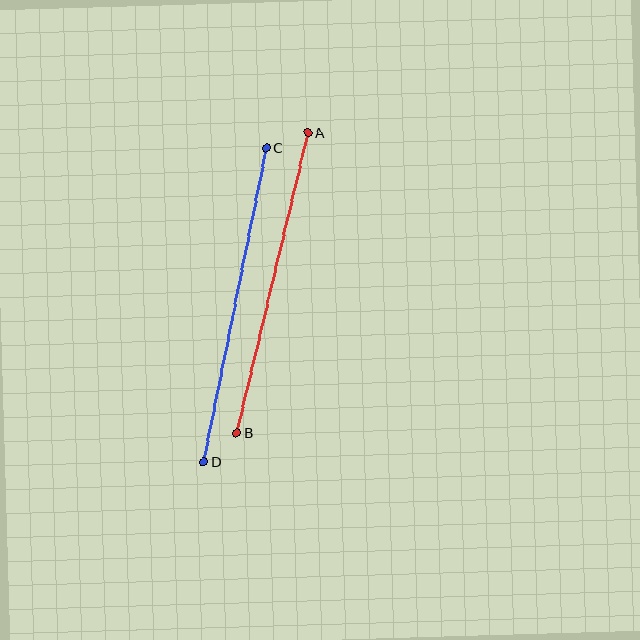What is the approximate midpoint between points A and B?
The midpoint is at approximately (272, 283) pixels.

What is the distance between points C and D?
The distance is approximately 320 pixels.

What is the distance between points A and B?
The distance is approximately 308 pixels.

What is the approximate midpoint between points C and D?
The midpoint is at approximately (235, 305) pixels.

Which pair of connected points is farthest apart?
Points C and D are farthest apart.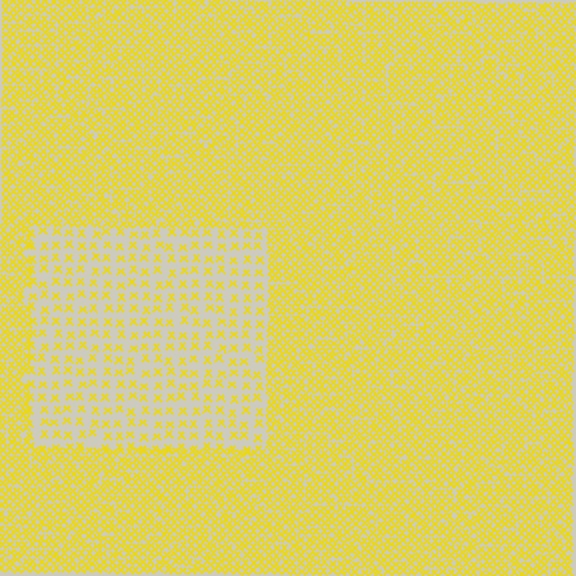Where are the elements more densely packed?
The elements are more densely packed outside the rectangle boundary.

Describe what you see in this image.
The image contains small yellow elements arranged at two different densities. A rectangle-shaped region is visible where the elements are less densely packed than the surrounding area.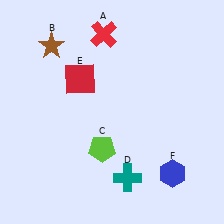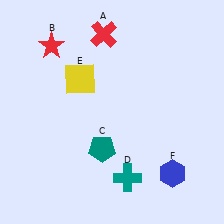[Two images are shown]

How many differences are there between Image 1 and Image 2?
There are 3 differences between the two images.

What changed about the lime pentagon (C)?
In Image 1, C is lime. In Image 2, it changed to teal.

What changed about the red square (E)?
In Image 1, E is red. In Image 2, it changed to yellow.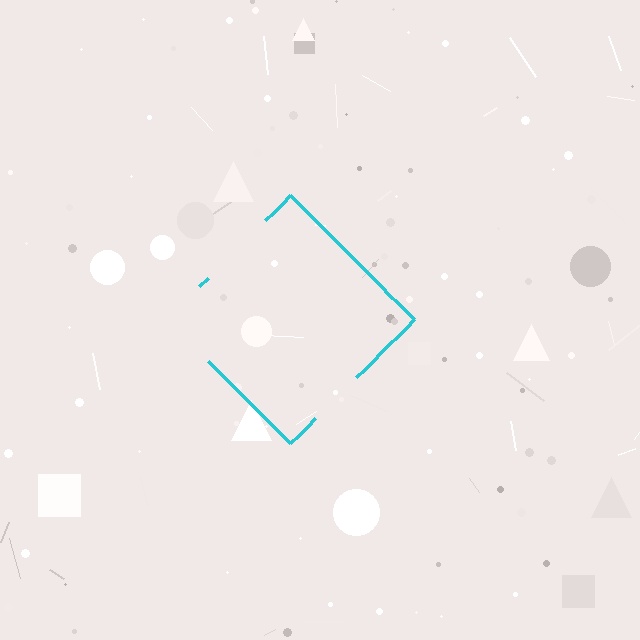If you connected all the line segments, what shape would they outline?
They would outline a diamond.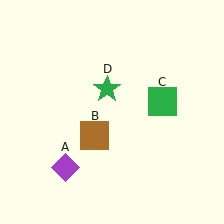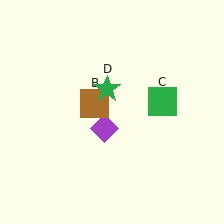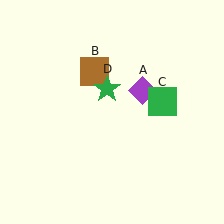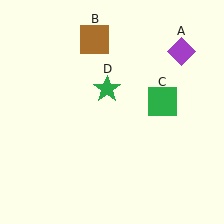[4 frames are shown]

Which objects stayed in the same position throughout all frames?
Green square (object C) and green star (object D) remained stationary.